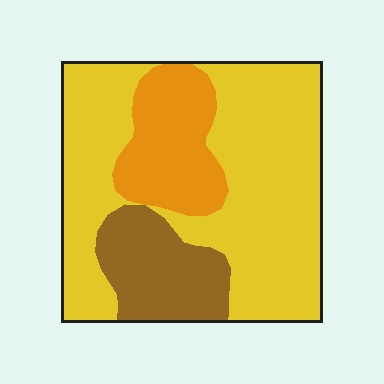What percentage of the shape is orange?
Orange covers 19% of the shape.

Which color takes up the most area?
Yellow, at roughly 65%.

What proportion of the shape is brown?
Brown covers around 15% of the shape.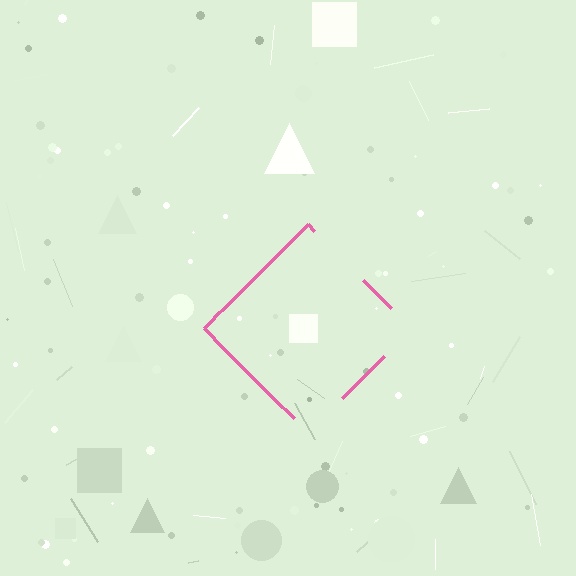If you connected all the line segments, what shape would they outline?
They would outline a diamond.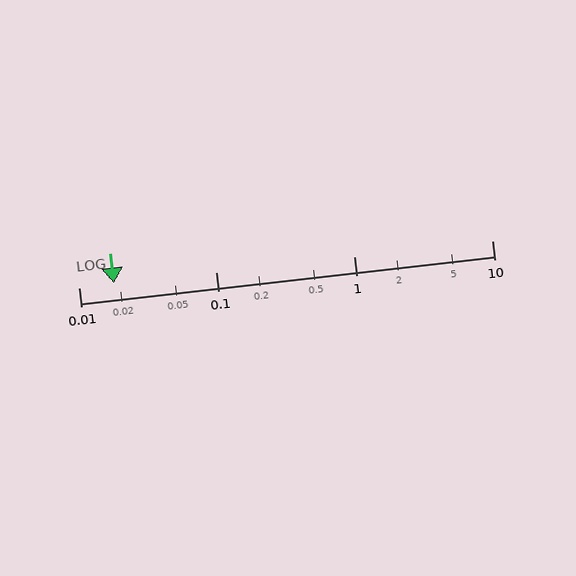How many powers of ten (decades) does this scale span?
The scale spans 3 decades, from 0.01 to 10.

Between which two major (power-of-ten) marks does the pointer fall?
The pointer is between 0.01 and 0.1.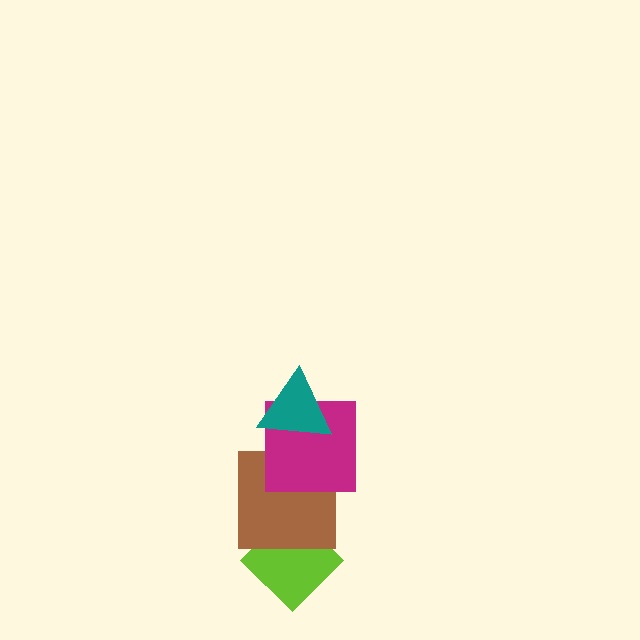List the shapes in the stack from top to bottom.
From top to bottom: the teal triangle, the magenta square, the brown square, the lime diamond.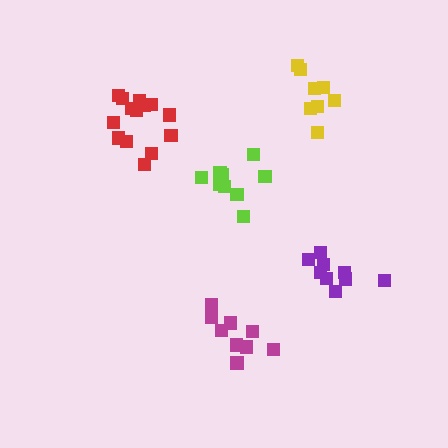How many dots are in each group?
Group 1: 14 dots, Group 2: 8 dots, Group 3: 9 dots, Group 4: 10 dots, Group 5: 9 dots (50 total).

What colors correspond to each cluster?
The clusters are colored: red, yellow, purple, lime, magenta.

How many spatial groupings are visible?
There are 5 spatial groupings.